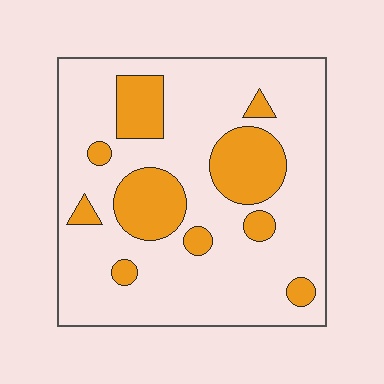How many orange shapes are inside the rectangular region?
10.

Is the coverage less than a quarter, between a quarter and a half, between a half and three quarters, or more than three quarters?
Less than a quarter.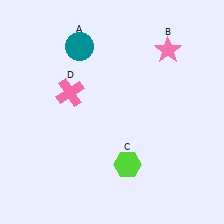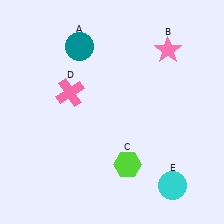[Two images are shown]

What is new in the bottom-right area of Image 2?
A cyan circle (E) was added in the bottom-right area of Image 2.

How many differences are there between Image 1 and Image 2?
There is 1 difference between the two images.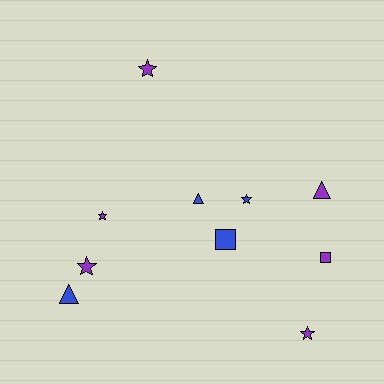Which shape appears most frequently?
Star, with 5 objects.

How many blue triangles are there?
There are 2 blue triangles.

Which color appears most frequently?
Purple, with 6 objects.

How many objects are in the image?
There are 10 objects.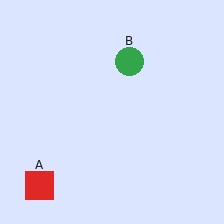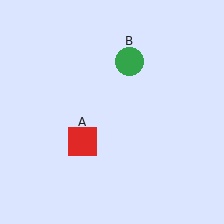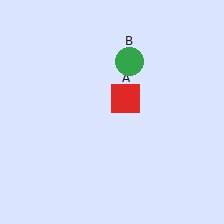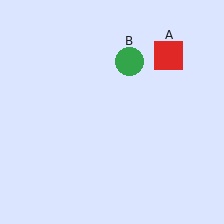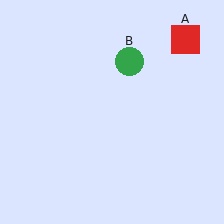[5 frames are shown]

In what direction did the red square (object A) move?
The red square (object A) moved up and to the right.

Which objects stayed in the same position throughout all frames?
Green circle (object B) remained stationary.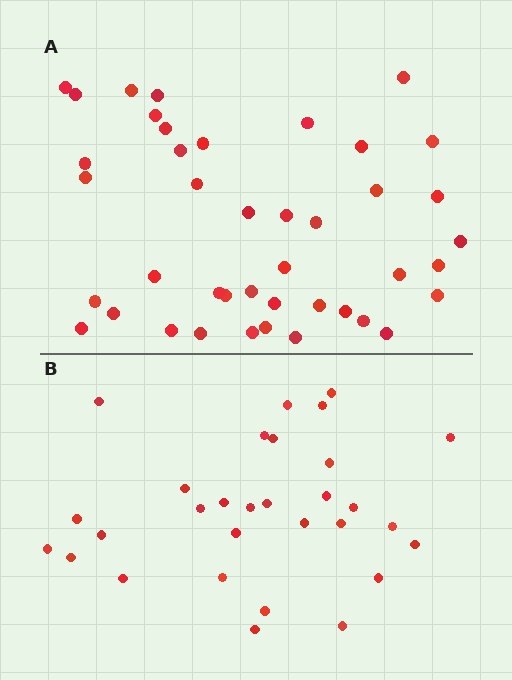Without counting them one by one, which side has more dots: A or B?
Region A (the top region) has more dots.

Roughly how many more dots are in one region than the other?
Region A has roughly 12 or so more dots than region B.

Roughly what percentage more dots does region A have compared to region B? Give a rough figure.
About 40% more.